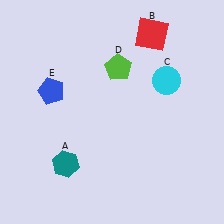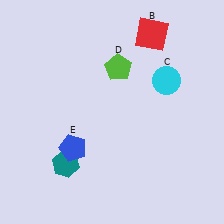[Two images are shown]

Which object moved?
The blue pentagon (E) moved down.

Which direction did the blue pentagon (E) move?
The blue pentagon (E) moved down.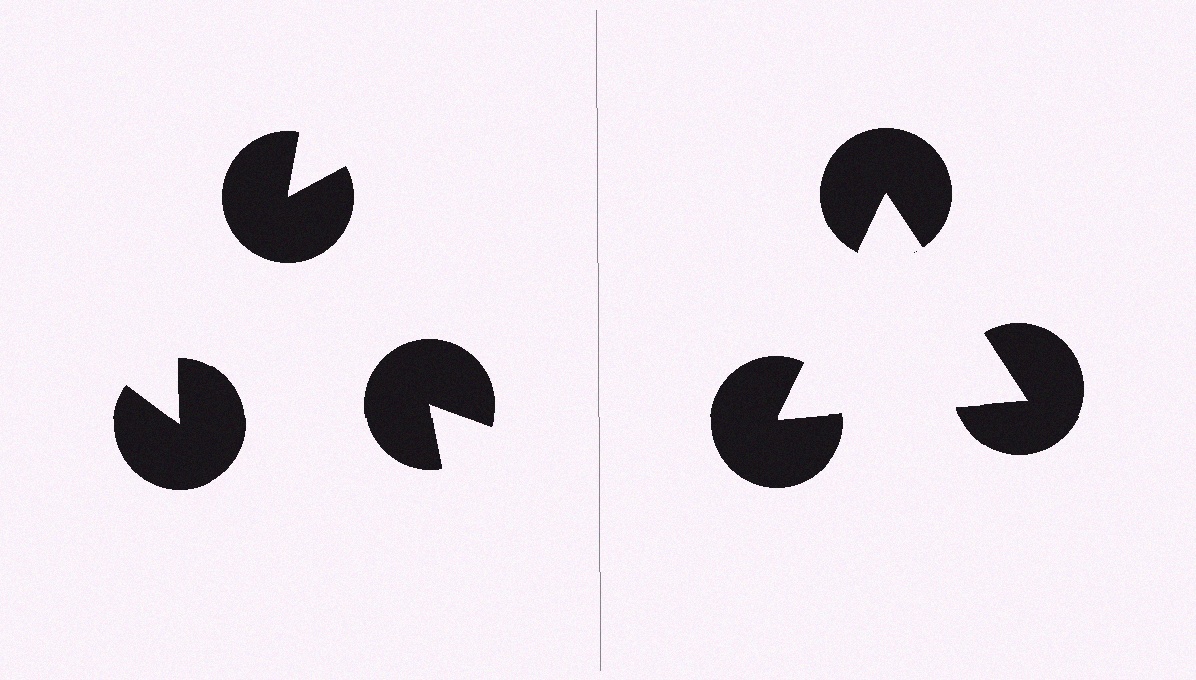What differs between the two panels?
The pac-man discs are positioned identically on both sides; only the wedge orientations differ. On the right they align to a triangle; on the left they are misaligned.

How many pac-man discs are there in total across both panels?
6 — 3 on each side.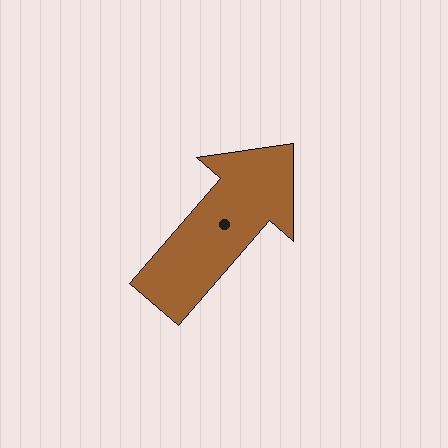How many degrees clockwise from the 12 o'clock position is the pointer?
Approximately 41 degrees.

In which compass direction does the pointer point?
Northeast.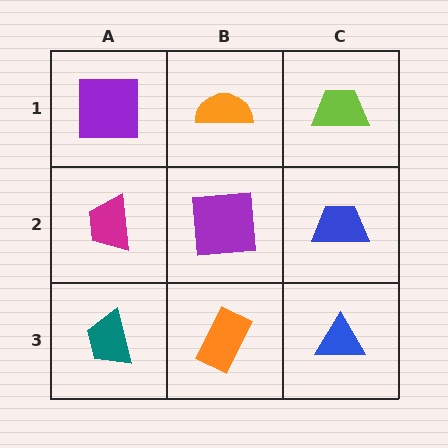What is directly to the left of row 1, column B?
A purple square.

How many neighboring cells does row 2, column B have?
4.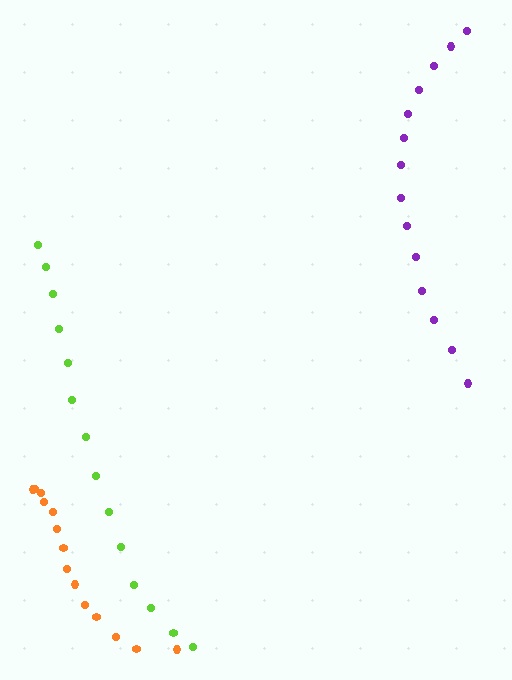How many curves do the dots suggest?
There are 3 distinct paths.